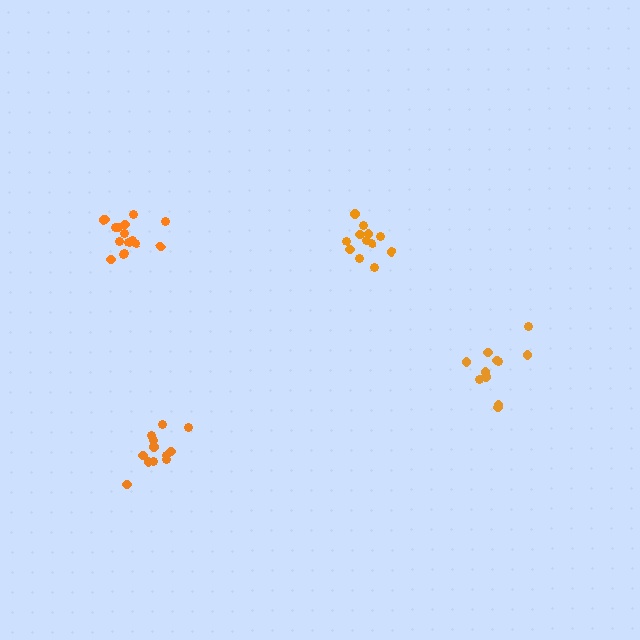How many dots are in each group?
Group 1: 12 dots, Group 2: 12 dots, Group 3: 16 dots, Group 4: 11 dots (51 total).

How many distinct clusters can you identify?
There are 4 distinct clusters.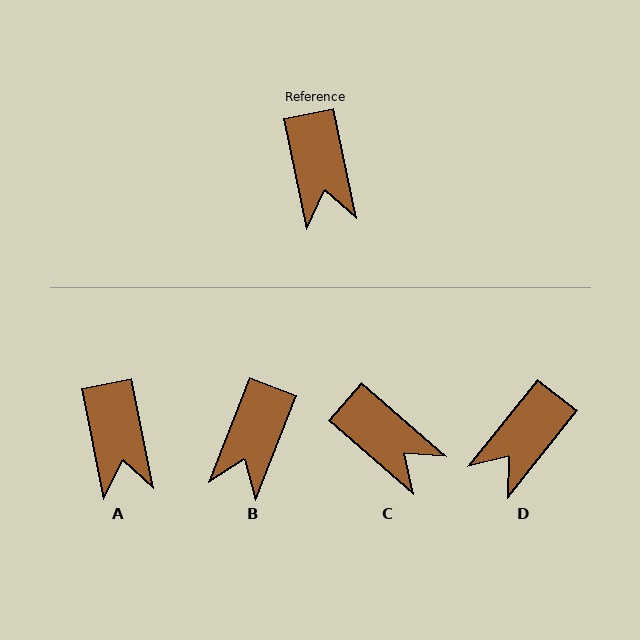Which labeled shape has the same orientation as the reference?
A.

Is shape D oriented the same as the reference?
No, it is off by about 50 degrees.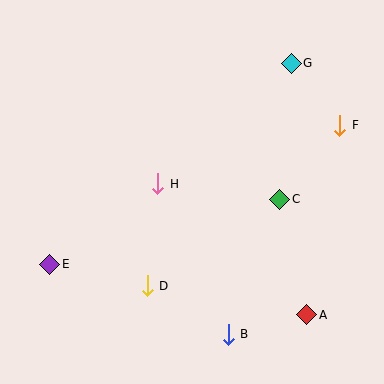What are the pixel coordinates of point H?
Point H is at (158, 184).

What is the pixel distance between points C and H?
The distance between C and H is 123 pixels.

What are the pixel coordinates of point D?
Point D is at (147, 286).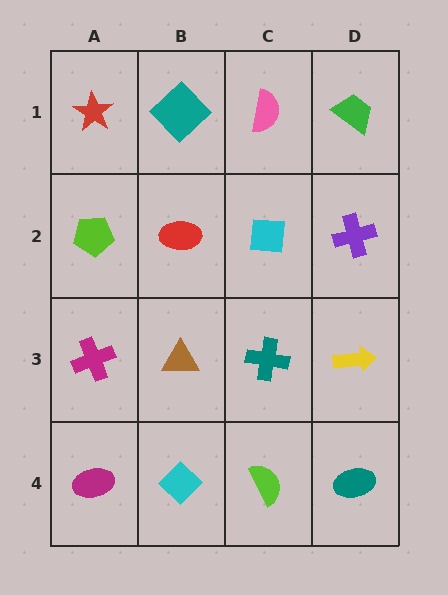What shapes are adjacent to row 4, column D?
A yellow arrow (row 3, column D), a lime semicircle (row 4, column C).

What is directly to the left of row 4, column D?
A lime semicircle.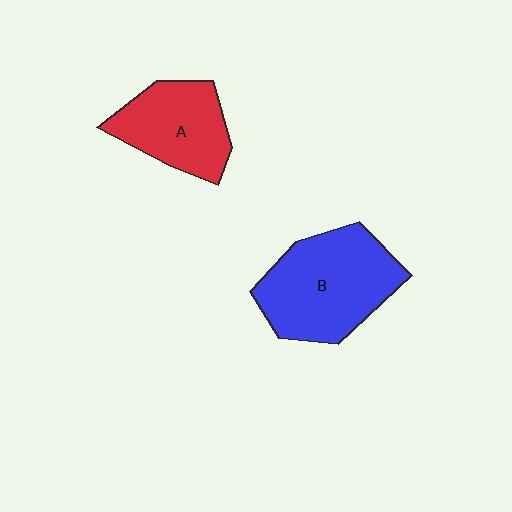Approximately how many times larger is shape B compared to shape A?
Approximately 1.4 times.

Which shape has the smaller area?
Shape A (red).